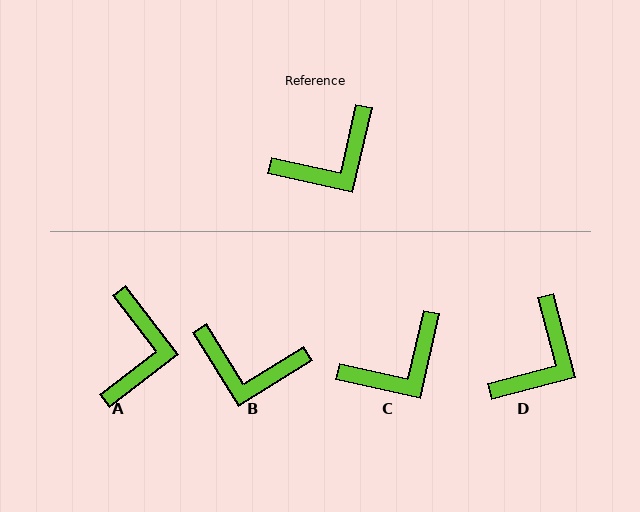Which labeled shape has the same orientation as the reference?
C.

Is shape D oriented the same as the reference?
No, it is off by about 28 degrees.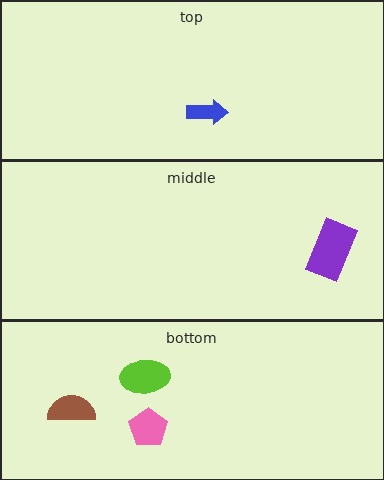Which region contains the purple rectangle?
The middle region.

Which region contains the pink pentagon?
The bottom region.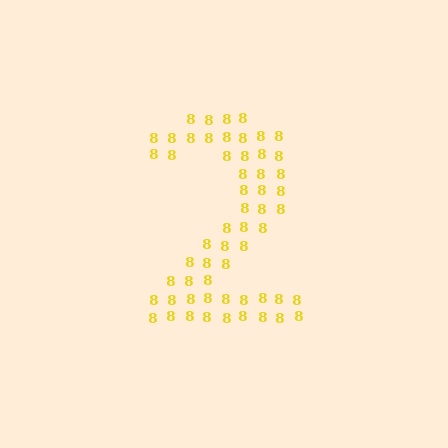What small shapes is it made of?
It is made of small digit 8's.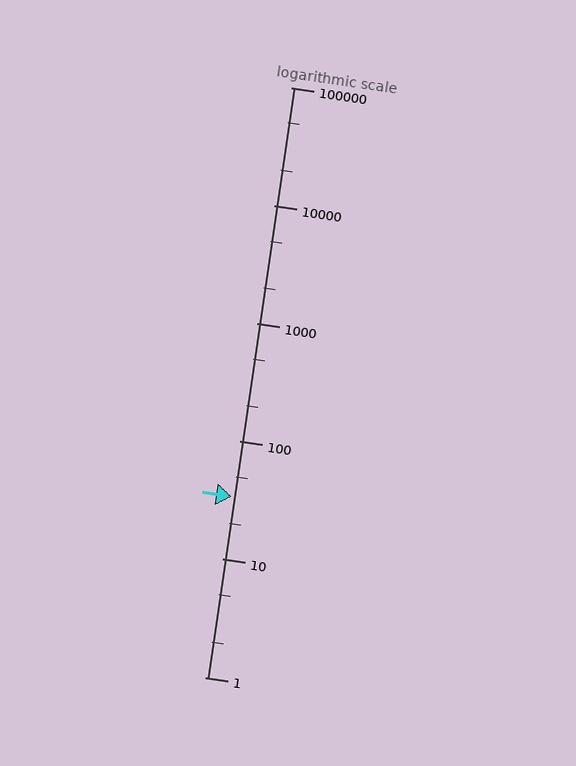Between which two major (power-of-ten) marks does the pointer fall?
The pointer is between 10 and 100.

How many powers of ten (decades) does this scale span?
The scale spans 5 decades, from 1 to 100000.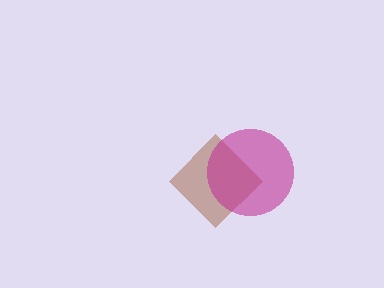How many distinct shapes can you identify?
There are 2 distinct shapes: a brown diamond, a magenta circle.